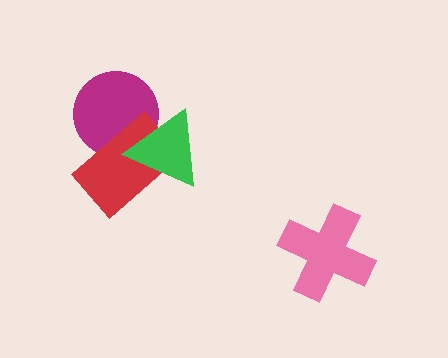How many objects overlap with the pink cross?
0 objects overlap with the pink cross.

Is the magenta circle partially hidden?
Yes, it is partially covered by another shape.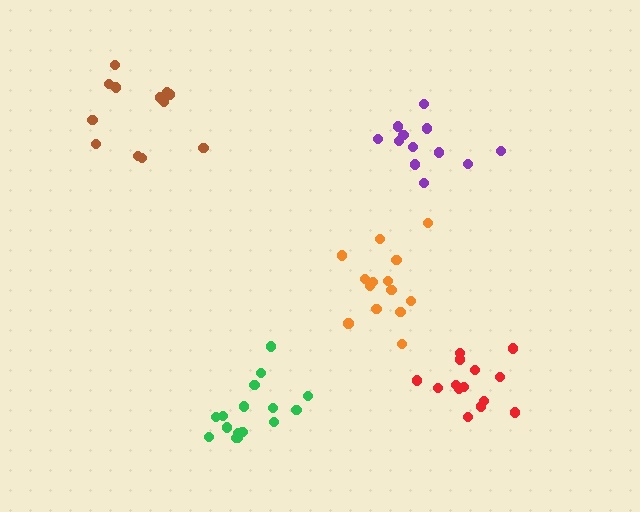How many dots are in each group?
Group 1: 12 dots, Group 2: 14 dots, Group 3: 14 dots, Group 4: 12 dots, Group 5: 16 dots (68 total).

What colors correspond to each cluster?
The clusters are colored: brown, orange, red, purple, green.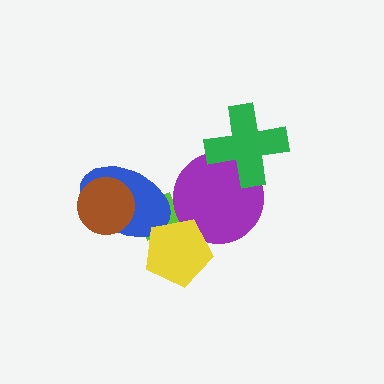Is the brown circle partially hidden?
No, no other shape covers it.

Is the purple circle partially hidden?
Yes, it is partially covered by another shape.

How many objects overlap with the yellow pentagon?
3 objects overlap with the yellow pentagon.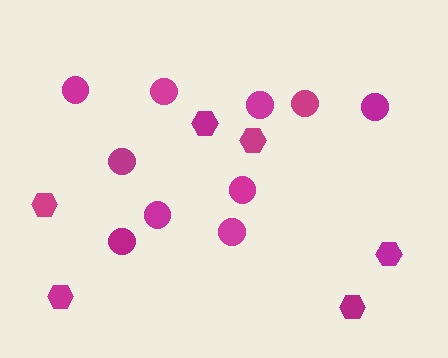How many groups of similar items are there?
There are 2 groups: one group of circles (10) and one group of hexagons (6).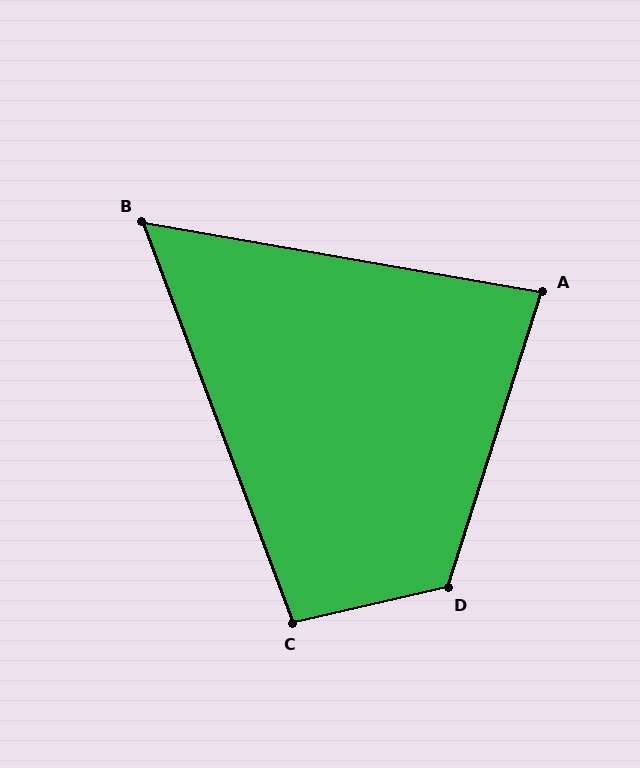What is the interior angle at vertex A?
Approximately 82 degrees (acute).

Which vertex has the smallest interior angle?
B, at approximately 60 degrees.